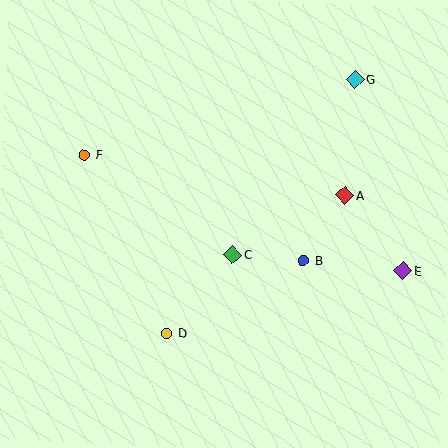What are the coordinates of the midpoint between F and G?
The midpoint between F and G is at (220, 117).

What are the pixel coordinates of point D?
Point D is at (166, 333).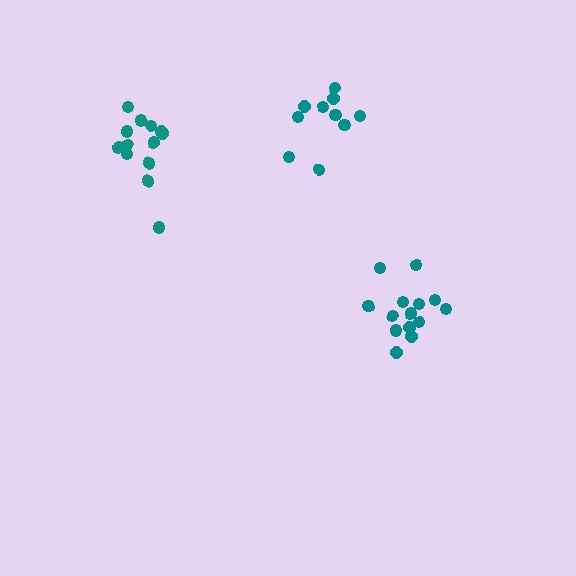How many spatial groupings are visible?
There are 3 spatial groupings.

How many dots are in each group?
Group 1: 14 dots, Group 2: 10 dots, Group 3: 14 dots (38 total).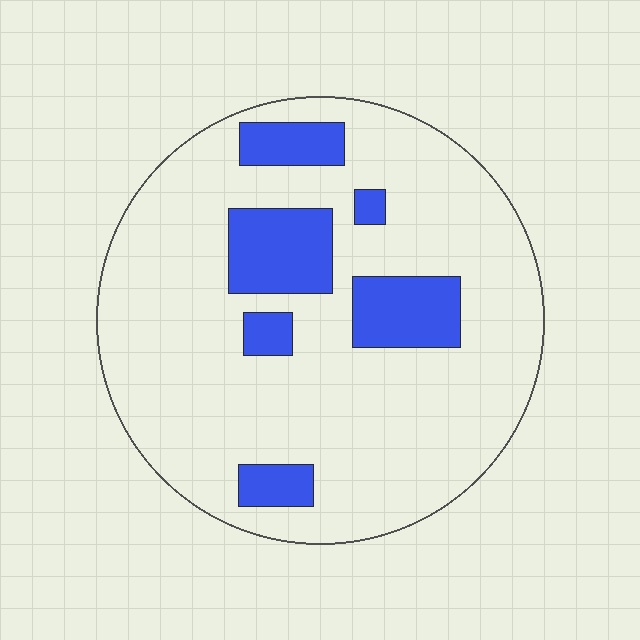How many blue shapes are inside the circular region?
6.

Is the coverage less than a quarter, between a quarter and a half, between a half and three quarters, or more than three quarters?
Less than a quarter.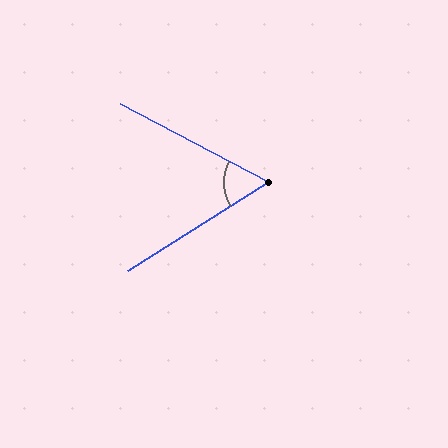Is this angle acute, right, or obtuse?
It is acute.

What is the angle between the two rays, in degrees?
Approximately 60 degrees.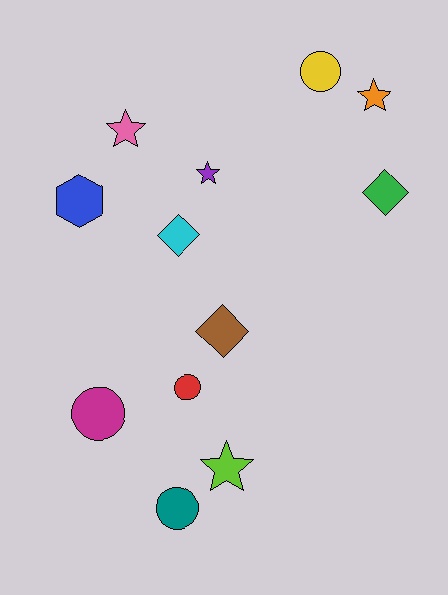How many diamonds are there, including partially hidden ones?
There are 3 diamonds.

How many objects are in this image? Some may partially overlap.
There are 12 objects.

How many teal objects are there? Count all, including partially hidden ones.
There is 1 teal object.